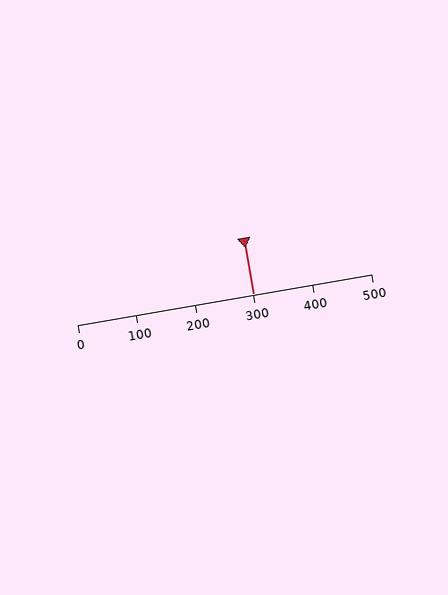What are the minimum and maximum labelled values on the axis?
The axis runs from 0 to 500.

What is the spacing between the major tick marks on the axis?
The major ticks are spaced 100 apart.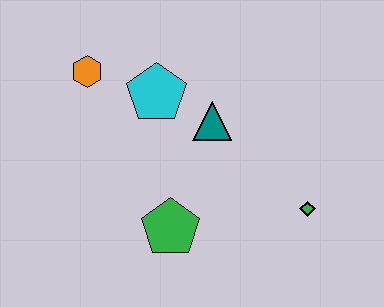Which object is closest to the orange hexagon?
The cyan pentagon is closest to the orange hexagon.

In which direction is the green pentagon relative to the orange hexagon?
The green pentagon is below the orange hexagon.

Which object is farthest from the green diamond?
The orange hexagon is farthest from the green diamond.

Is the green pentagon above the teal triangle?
No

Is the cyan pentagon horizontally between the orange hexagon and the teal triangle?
Yes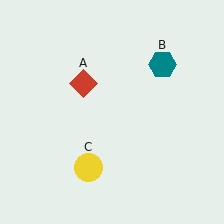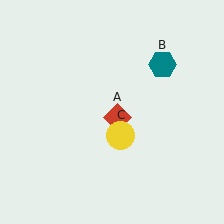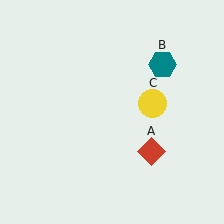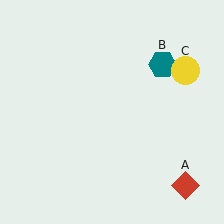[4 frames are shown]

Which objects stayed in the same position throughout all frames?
Teal hexagon (object B) remained stationary.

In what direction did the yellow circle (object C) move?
The yellow circle (object C) moved up and to the right.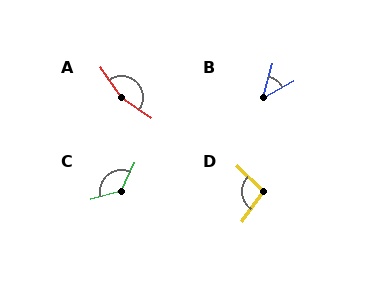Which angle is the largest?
A, at approximately 158 degrees.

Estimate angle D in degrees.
Approximately 100 degrees.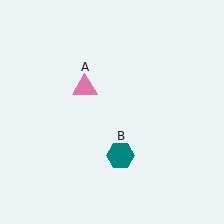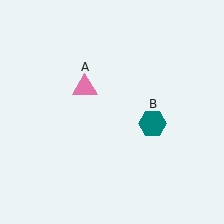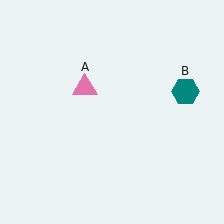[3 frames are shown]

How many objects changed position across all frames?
1 object changed position: teal hexagon (object B).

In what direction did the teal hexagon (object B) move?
The teal hexagon (object B) moved up and to the right.